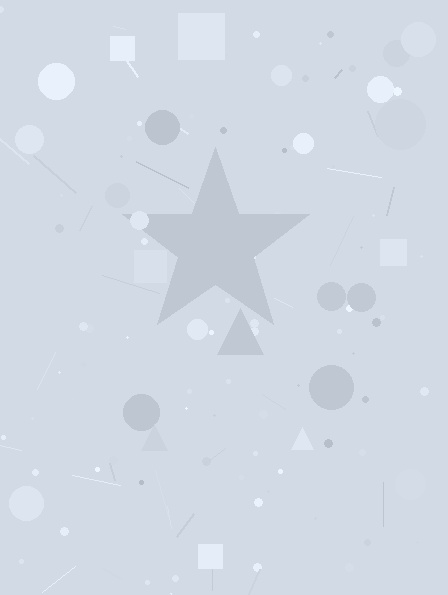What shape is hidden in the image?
A star is hidden in the image.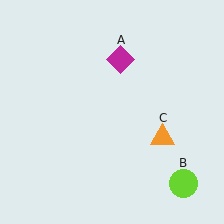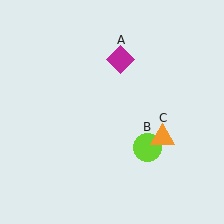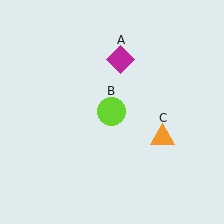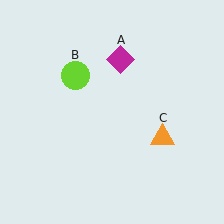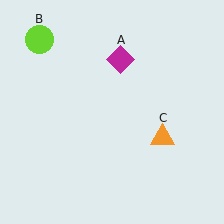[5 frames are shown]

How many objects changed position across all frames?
1 object changed position: lime circle (object B).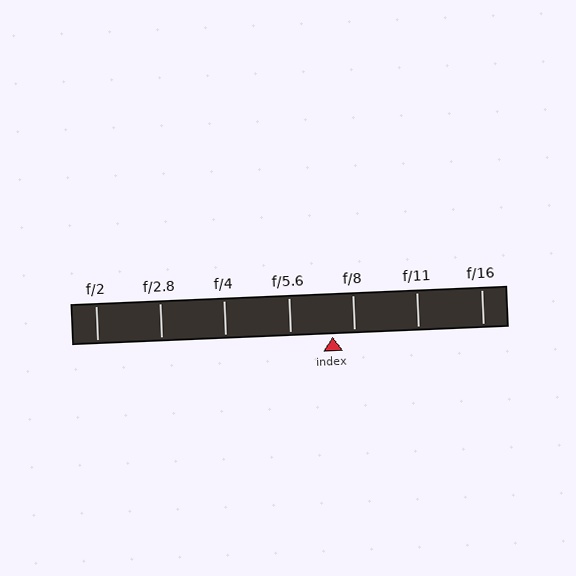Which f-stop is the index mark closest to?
The index mark is closest to f/8.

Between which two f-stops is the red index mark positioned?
The index mark is between f/5.6 and f/8.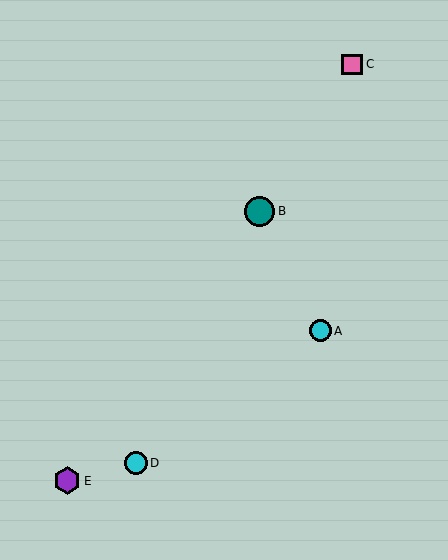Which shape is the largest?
The teal circle (labeled B) is the largest.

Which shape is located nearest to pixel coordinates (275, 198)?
The teal circle (labeled B) at (260, 211) is nearest to that location.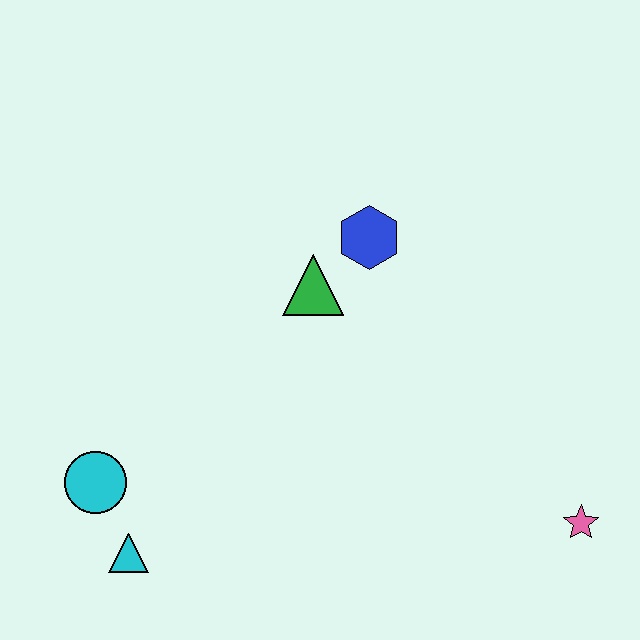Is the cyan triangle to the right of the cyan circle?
Yes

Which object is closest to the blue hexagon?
The green triangle is closest to the blue hexagon.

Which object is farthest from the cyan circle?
The pink star is farthest from the cyan circle.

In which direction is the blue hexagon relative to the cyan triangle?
The blue hexagon is above the cyan triangle.